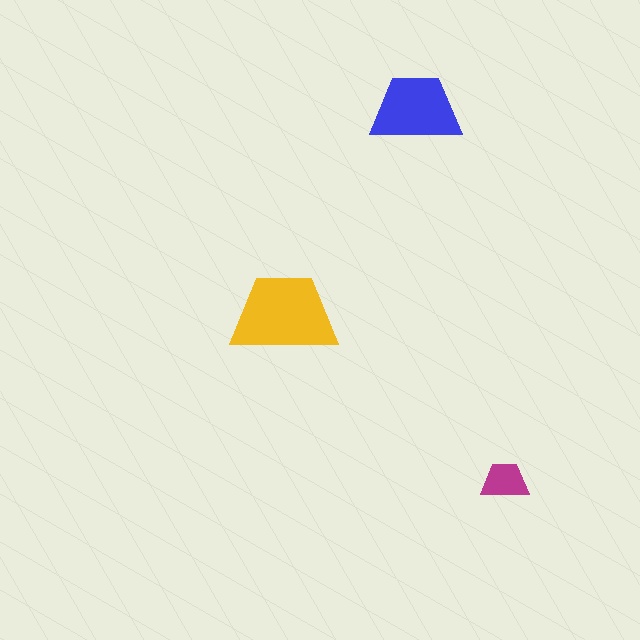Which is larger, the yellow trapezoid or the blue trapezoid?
The yellow one.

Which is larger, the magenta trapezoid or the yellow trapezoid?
The yellow one.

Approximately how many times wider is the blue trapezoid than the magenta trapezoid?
About 2 times wider.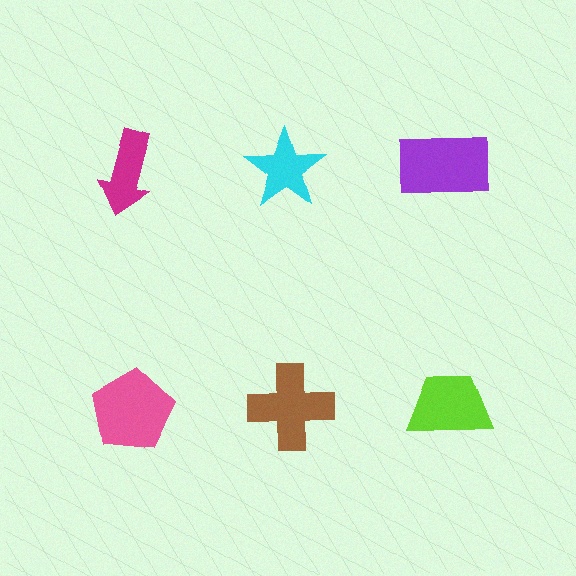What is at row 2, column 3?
A lime trapezoid.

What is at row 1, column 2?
A cyan star.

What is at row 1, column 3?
A purple rectangle.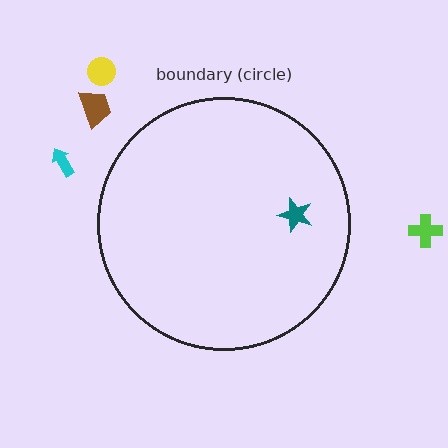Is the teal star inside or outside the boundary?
Inside.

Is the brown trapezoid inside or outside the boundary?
Outside.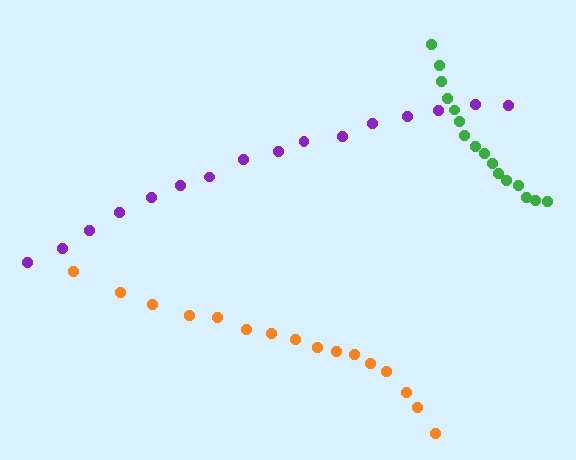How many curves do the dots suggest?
There are 3 distinct paths.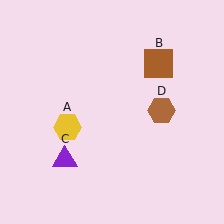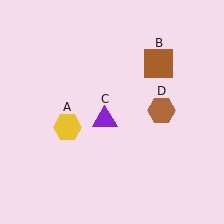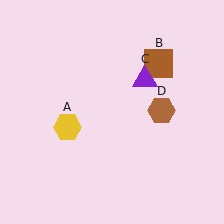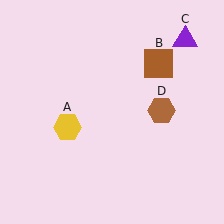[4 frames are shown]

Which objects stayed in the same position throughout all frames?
Yellow hexagon (object A) and brown square (object B) and brown hexagon (object D) remained stationary.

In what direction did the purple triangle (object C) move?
The purple triangle (object C) moved up and to the right.